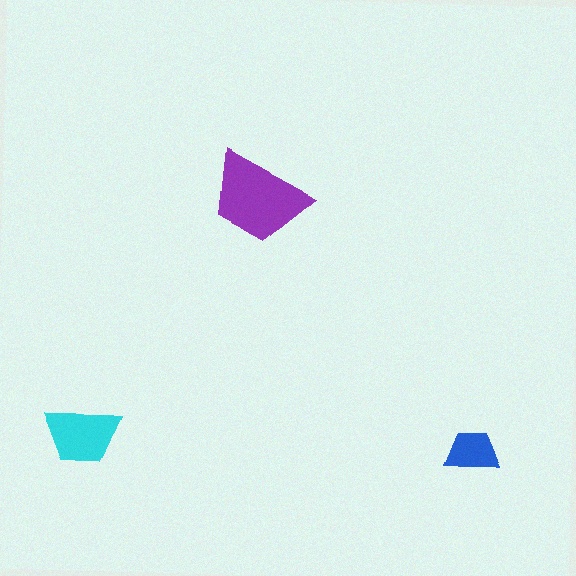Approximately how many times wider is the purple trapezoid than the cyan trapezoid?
About 1.5 times wider.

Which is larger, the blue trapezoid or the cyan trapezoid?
The cyan one.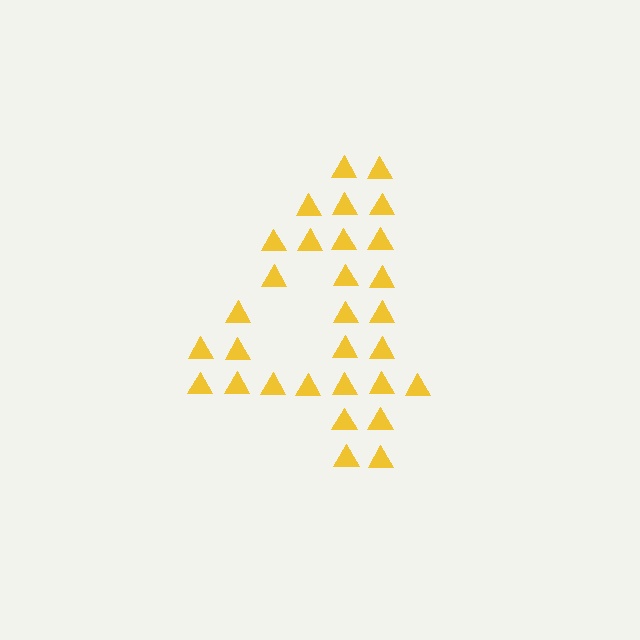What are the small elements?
The small elements are triangles.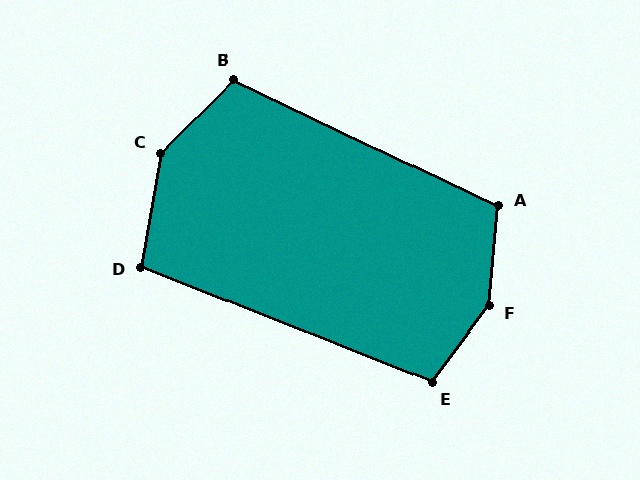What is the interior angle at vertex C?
Approximately 145 degrees (obtuse).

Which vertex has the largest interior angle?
F, at approximately 149 degrees.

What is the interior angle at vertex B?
Approximately 110 degrees (obtuse).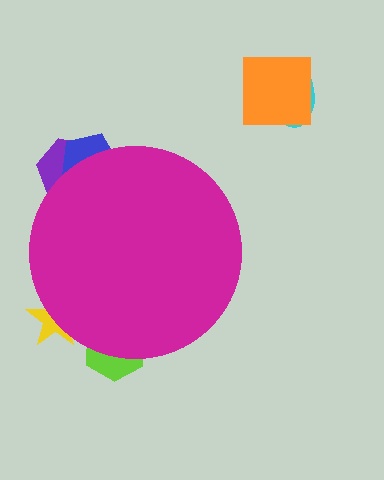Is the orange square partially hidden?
No, the orange square is fully visible.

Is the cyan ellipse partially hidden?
No, the cyan ellipse is fully visible.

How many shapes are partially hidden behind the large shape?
4 shapes are partially hidden.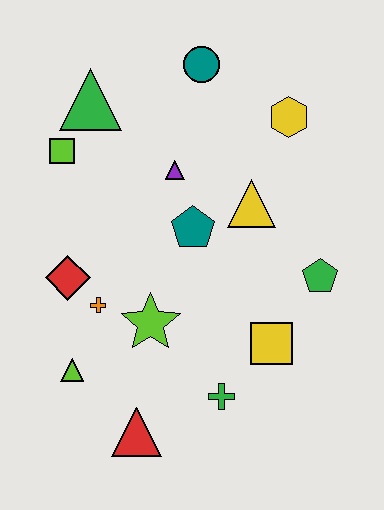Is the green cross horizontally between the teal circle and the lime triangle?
No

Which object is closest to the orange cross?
The red diamond is closest to the orange cross.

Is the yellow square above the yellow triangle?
No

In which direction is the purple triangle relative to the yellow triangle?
The purple triangle is to the left of the yellow triangle.